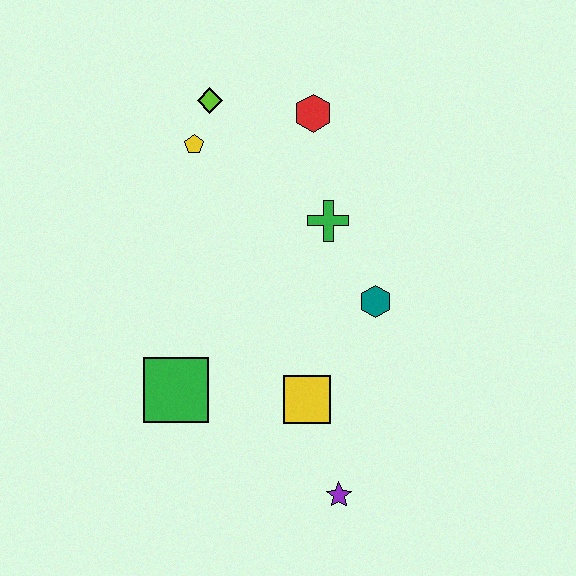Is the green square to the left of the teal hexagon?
Yes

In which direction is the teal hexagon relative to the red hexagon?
The teal hexagon is below the red hexagon.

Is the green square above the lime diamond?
No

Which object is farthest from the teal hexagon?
The lime diamond is farthest from the teal hexagon.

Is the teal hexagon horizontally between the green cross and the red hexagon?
No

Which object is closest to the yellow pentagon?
The lime diamond is closest to the yellow pentagon.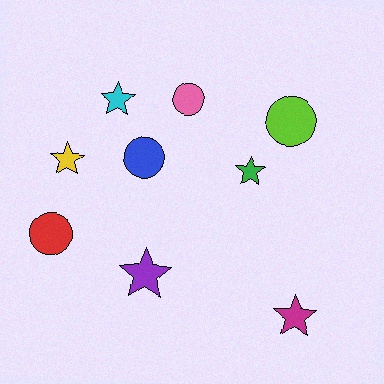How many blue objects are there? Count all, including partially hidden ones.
There is 1 blue object.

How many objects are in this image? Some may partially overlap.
There are 9 objects.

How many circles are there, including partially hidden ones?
There are 4 circles.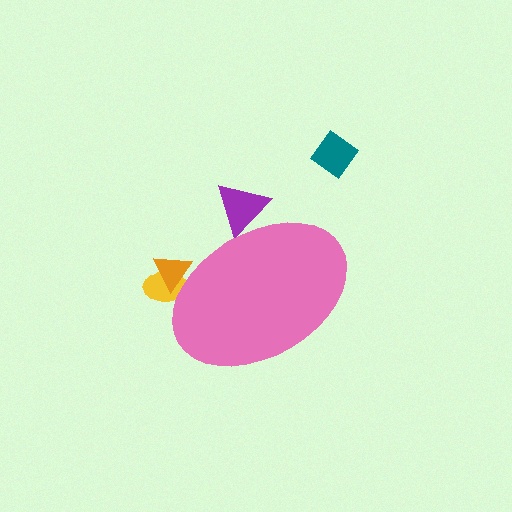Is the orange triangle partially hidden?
Yes, the orange triangle is partially hidden behind the pink ellipse.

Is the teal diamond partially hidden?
No, the teal diamond is fully visible.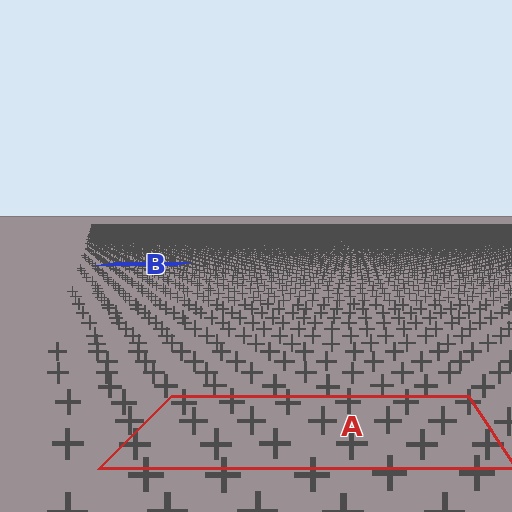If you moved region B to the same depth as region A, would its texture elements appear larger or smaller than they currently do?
They would appear larger. At a closer depth, the same texture elements are projected at a bigger on-screen size.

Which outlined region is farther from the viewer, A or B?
Region B is farther from the viewer — the texture elements inside it appear smaller and more densely packed.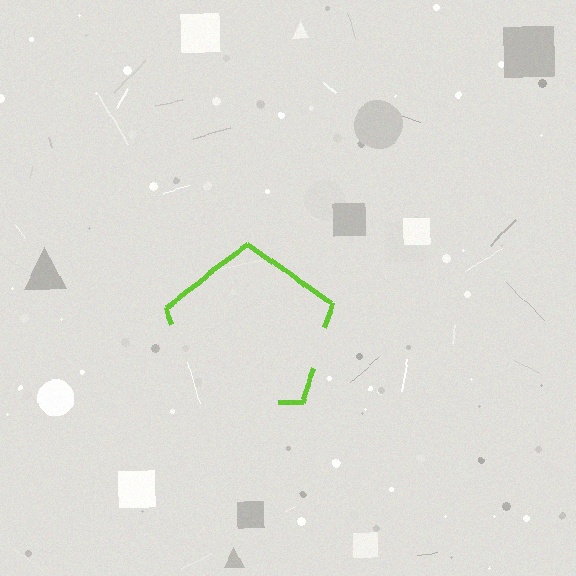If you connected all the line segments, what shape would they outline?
They would outline a pentagon.